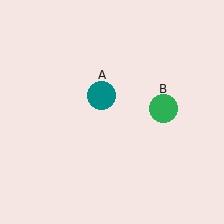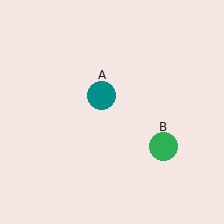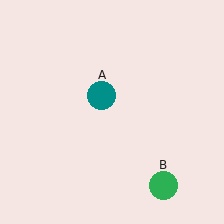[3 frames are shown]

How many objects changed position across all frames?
1 object changed position: green circle (object B).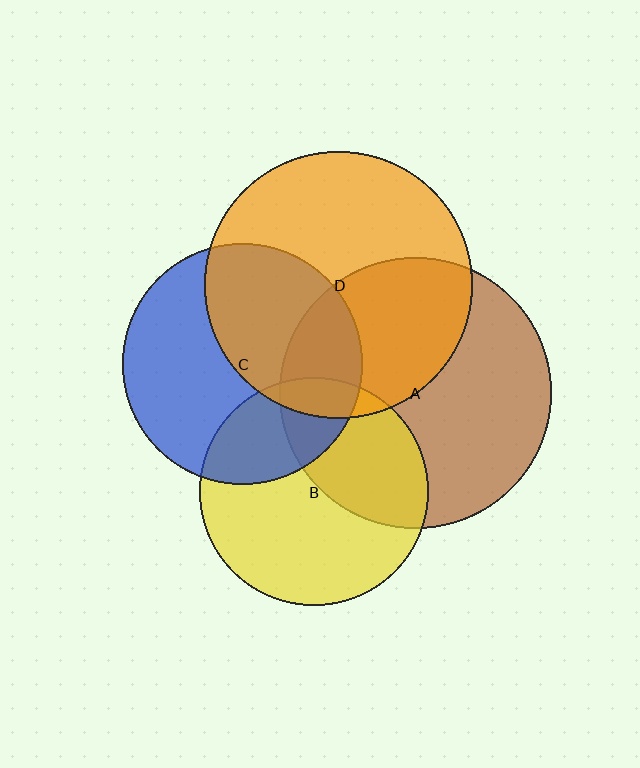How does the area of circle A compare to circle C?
Approximately 1.3 times.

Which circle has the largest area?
Circle A (brown).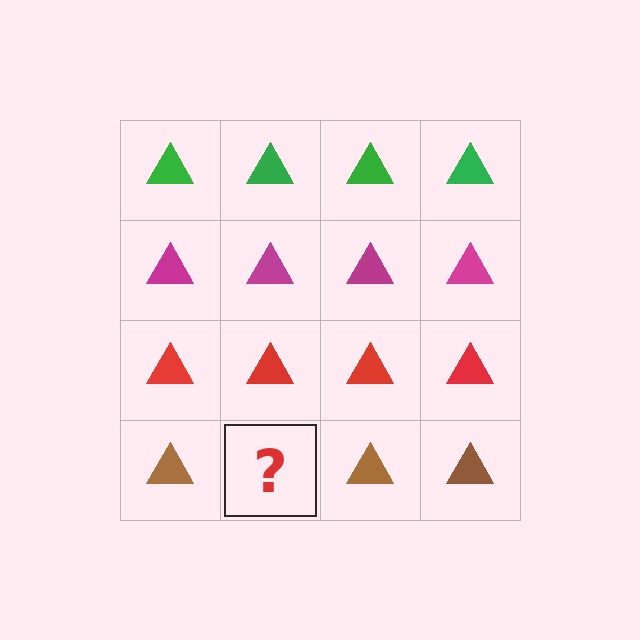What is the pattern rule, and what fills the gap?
The rule is that each row has a consistent color. The gap should be filled with a brown triangle.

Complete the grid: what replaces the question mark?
The question mark should be replaced with a brown triangle.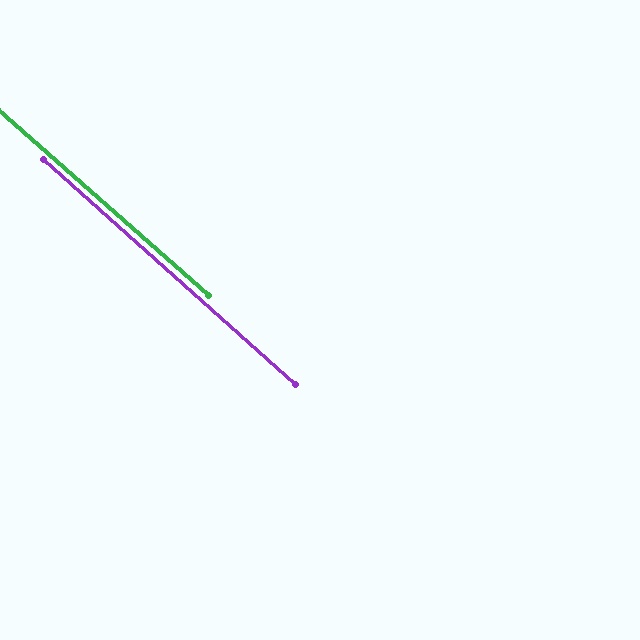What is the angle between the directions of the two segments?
Approximately 0 degrees.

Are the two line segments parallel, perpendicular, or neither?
Parallel — their directions differ by only 0.4°.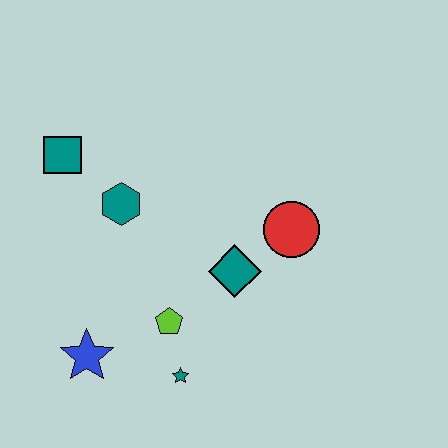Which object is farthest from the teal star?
The teal square is farthest from the teal star.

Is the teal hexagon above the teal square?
No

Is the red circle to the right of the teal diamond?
Yes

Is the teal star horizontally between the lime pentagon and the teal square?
No